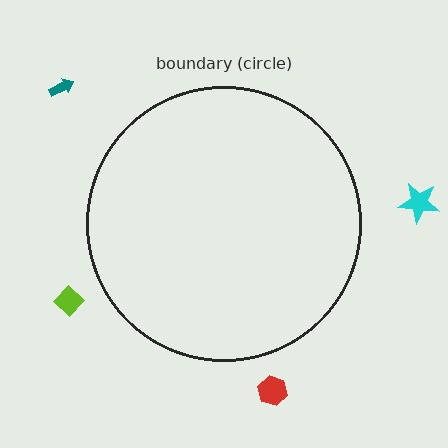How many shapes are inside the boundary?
0 inside, 4 outside.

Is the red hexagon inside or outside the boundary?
Outside.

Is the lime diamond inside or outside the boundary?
Outside.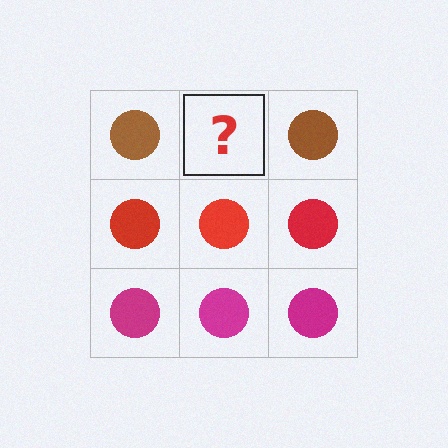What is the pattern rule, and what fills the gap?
The rule is that each row has a consistent color. The gap should be filled with a brown circle.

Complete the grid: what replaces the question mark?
The question mark should be replaced with a brown circle.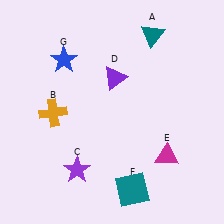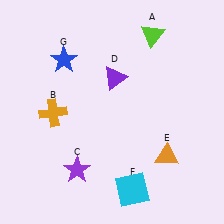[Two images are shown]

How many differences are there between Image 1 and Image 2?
There are 3 differences between the two images.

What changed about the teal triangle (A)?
In Image 1, A is teal. In Image 2, it changed to lime.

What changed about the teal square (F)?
In Image 1, F is teal. In Image 2, it changed to cyan.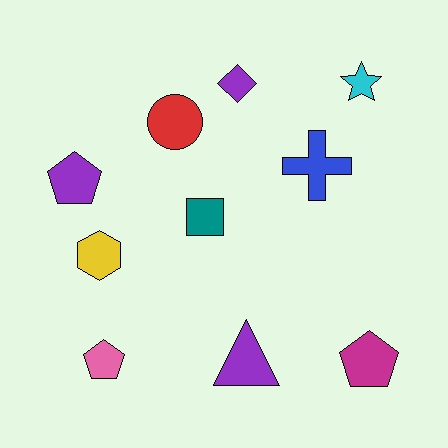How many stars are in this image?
There is 1 star.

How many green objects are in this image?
There are no green objects.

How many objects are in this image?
There are 10 objects.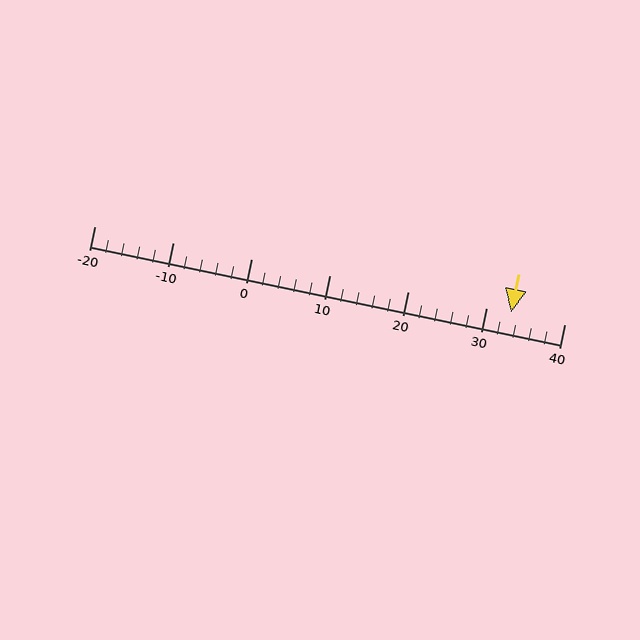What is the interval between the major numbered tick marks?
The major tick marks are spaced 10 units apart.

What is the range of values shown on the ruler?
The ruler shows values from -20 to 40.